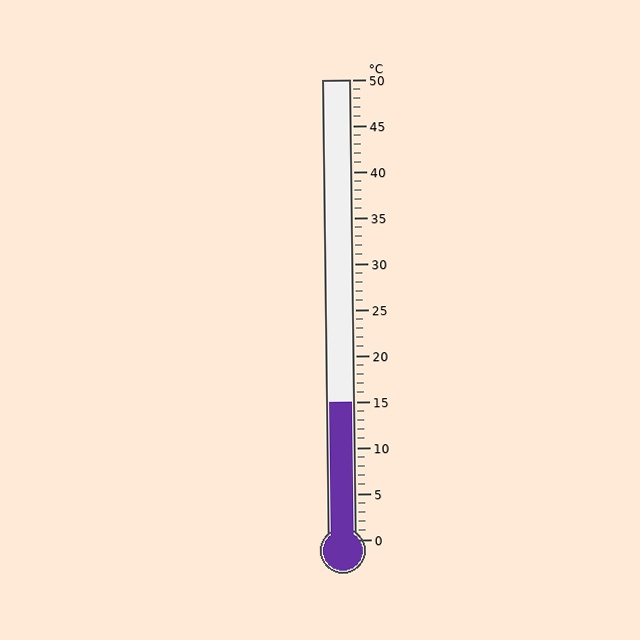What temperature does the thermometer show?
The thermometer shows approximately 15°C.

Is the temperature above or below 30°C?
The temperature is below 30°C.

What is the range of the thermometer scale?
The thermometer scale ranges from 0°C to 50°C.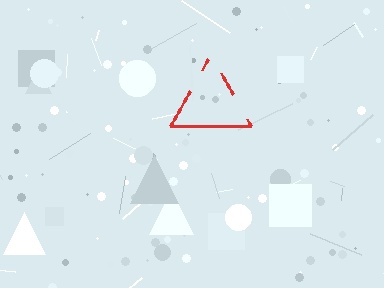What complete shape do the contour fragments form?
The contour fragments form a triangle.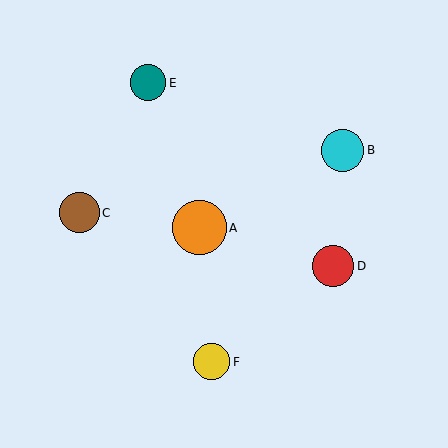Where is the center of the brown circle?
The center of the brown circle is at (80, 213).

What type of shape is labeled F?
Shape F is a yellow circle.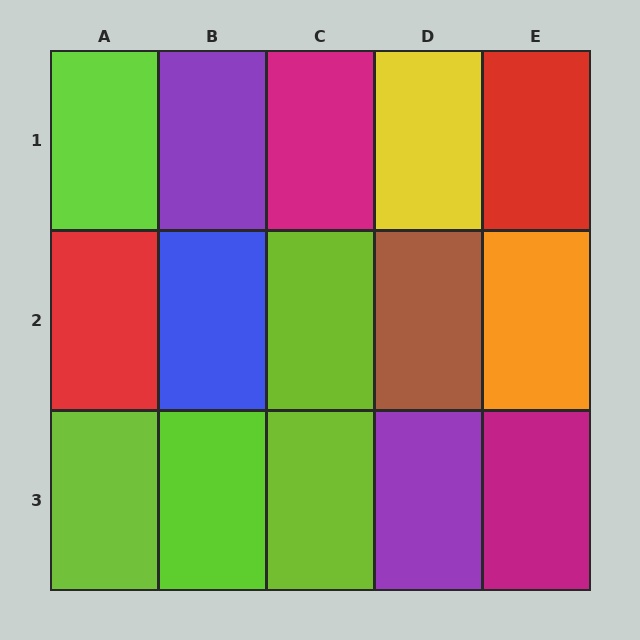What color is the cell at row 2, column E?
Orange.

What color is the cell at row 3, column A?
Lime.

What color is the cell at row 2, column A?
Red.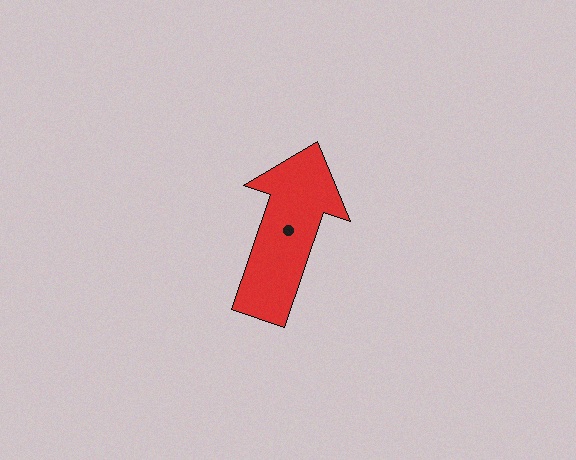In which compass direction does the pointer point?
North.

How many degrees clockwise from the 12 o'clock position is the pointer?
Approximately 19 degrees.